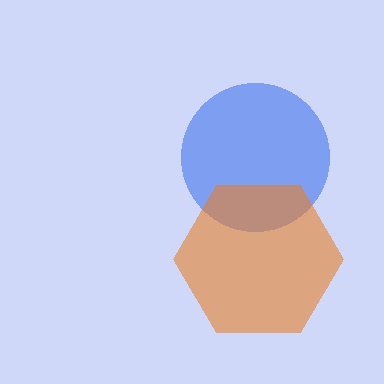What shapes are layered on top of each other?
The layered shapes are: a blue circle, an orange hexagon.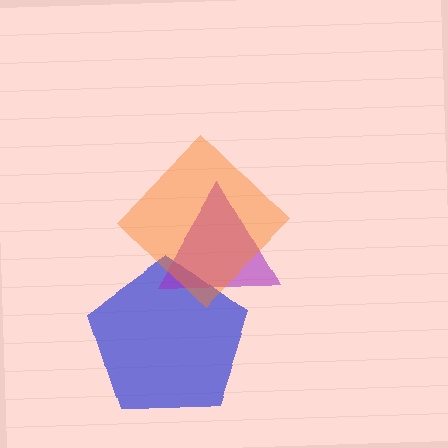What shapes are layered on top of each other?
The layered shapes are: a blue pentagon, a purple triangle, an orange diamond.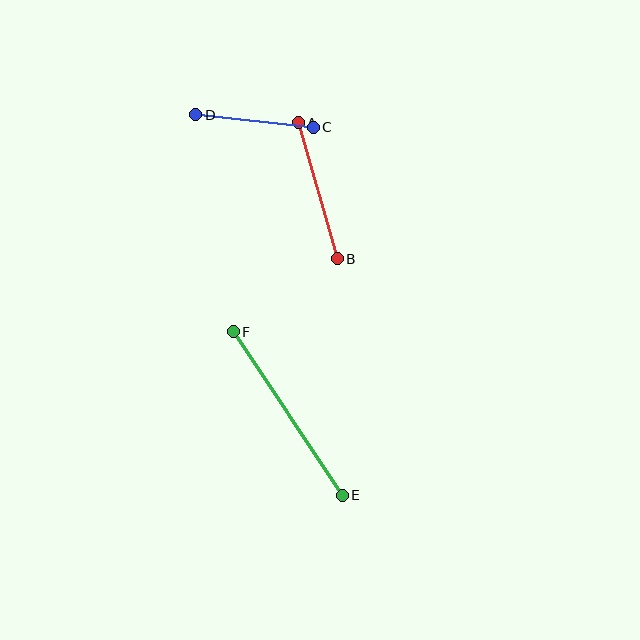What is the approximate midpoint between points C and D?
The midpoint is at approximately (254, 121) pixels.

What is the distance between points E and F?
The distance is approximately 197 pixels.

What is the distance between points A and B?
The distance is approximately 141 pixels.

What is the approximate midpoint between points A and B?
The midpoint is at approximately (318, 191) pixels.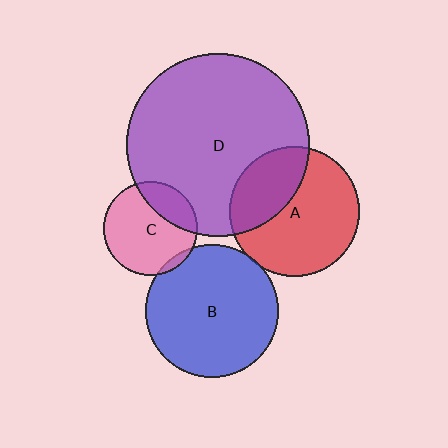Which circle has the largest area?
Circle D (purple).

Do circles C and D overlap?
Yes.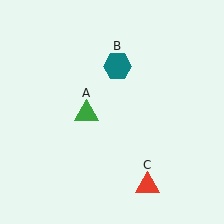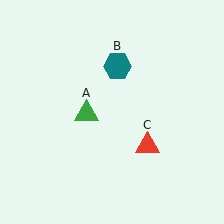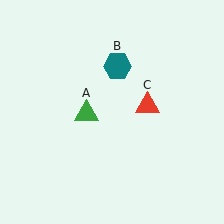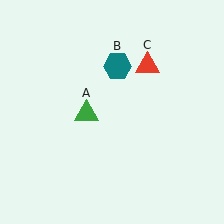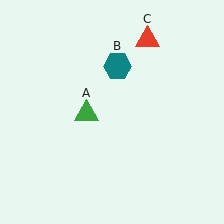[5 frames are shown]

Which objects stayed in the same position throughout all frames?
Green triangle (object A) and teal hexagon (object B) remained stationary.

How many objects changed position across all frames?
1 object changed position: red triangle (object C).